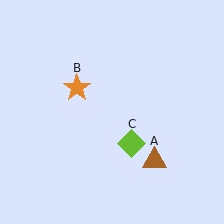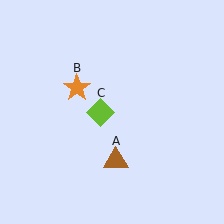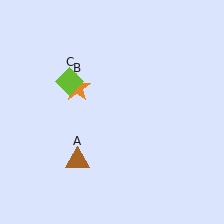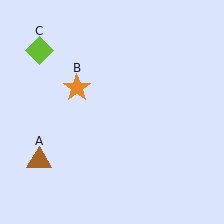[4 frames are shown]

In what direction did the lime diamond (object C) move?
The lime diamond (object C) moved up and to the left.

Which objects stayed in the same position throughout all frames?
Orange star (object B) remained stationary.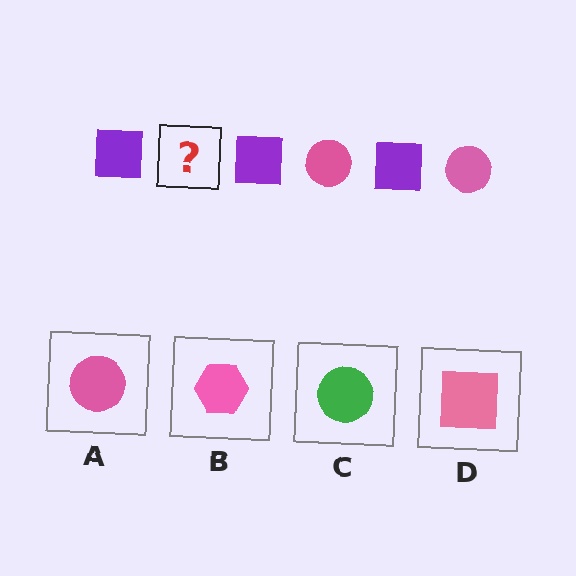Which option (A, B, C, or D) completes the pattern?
A.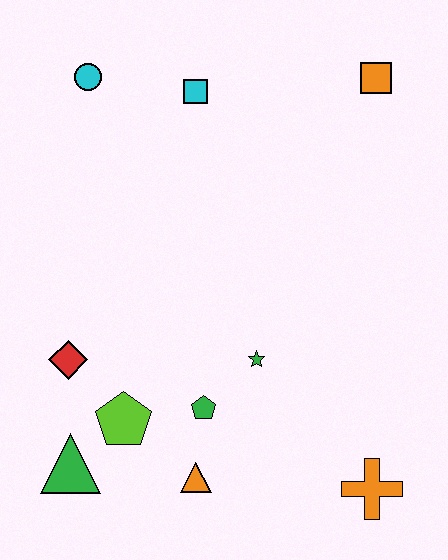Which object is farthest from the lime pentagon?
The orange square is farthest from the lime pentagon.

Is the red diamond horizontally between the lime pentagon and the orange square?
No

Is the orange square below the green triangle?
No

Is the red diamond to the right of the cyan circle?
No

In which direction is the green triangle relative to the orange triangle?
The green triangle is to the left of the orange triangle.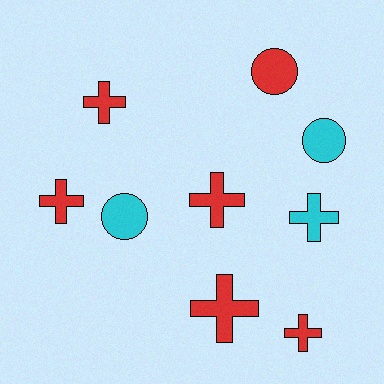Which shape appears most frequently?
Cross, with 6 objects.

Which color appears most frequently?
Red, with 6 objects.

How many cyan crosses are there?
There is 1 cyan cross.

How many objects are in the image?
There are 9 objects.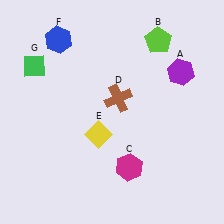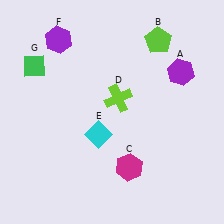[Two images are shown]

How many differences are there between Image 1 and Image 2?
There are 3 differences between the two images.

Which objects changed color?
D changed from brown to lime. E changed from yellow to cyan. F changed from blue to purple.